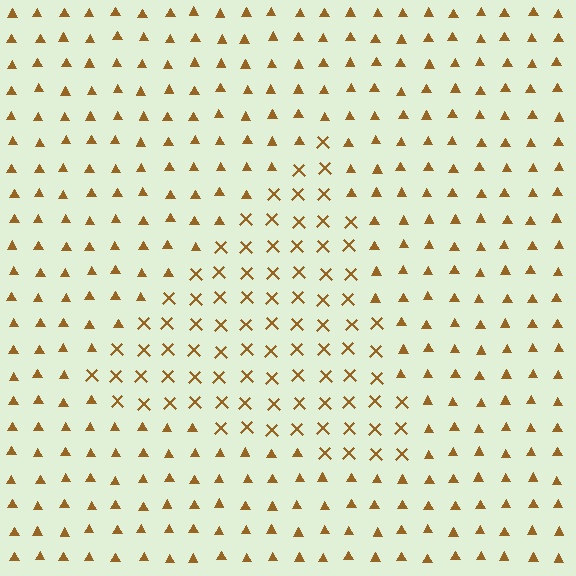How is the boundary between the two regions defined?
The boundary is defined by a change in element shape: X marks inside vs. triangles outside. All elements share the same color and spacing.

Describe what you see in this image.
The image is filled with small brown elements arranged in a uniform grid. A triangle-shaped region contains X marks, while the surrounding area contains triangles. The boundary is defined purely by the change in element shape.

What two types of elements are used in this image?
The image uses X marks inside the triangle region and triangles outside it.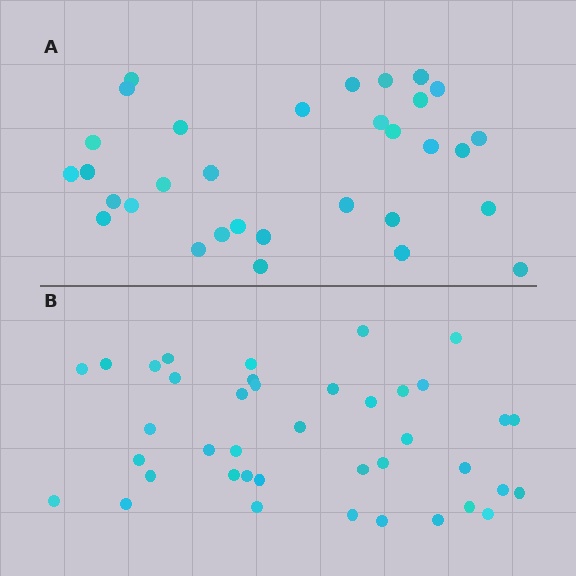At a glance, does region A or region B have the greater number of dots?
Region B (the bottom region) has more dots.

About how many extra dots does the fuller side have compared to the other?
Region B has roughly 8 or so more dots than region A.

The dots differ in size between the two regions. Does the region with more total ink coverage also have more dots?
No. Region A has more total ink coverage because its dots are larger, but region B actually contains more individual dots. Total area can be misleading — the number of items is what matters here.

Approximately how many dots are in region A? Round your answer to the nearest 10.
About 30 dots. (The exact count is 32, which rounds to 30.)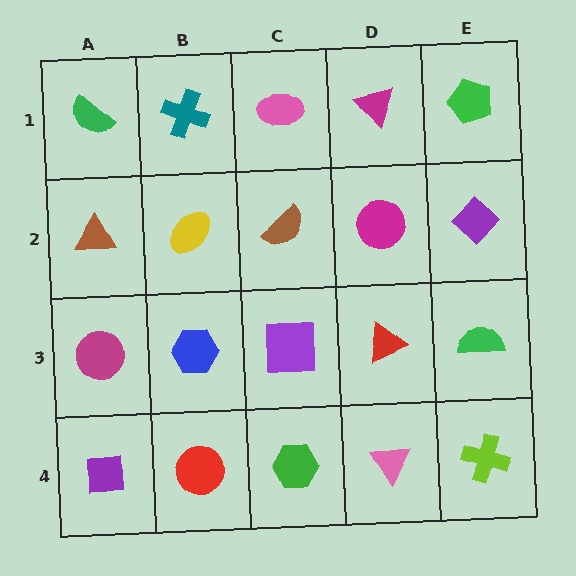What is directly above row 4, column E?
A green semicircle.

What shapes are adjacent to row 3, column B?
A yellow ellipse (row 2, column B), a red circle (row 4, column B), a magenta circle (row 3, column A), a purple square (row 3, column C).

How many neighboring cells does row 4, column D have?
3.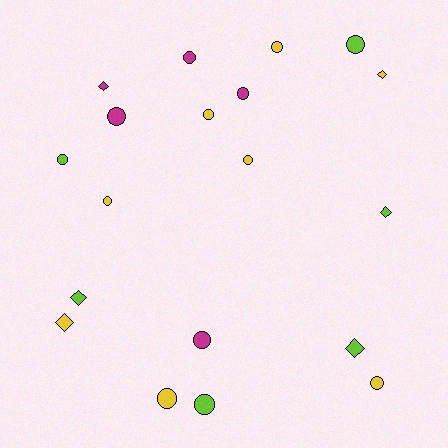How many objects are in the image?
There are 19 objects.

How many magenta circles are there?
There are 4 magenta circles.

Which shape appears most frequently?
Circle, with 13 objects.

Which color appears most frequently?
Yellow, with 8 objects.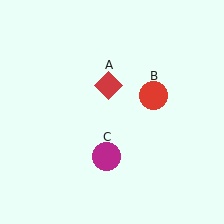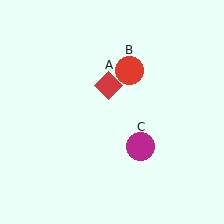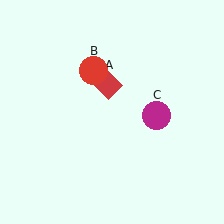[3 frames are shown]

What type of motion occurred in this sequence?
The red circle (object B), magenta circle (object C) rotated counterclockwise around the center of the scene.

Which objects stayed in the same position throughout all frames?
Red diamond (object A) remained stationary.